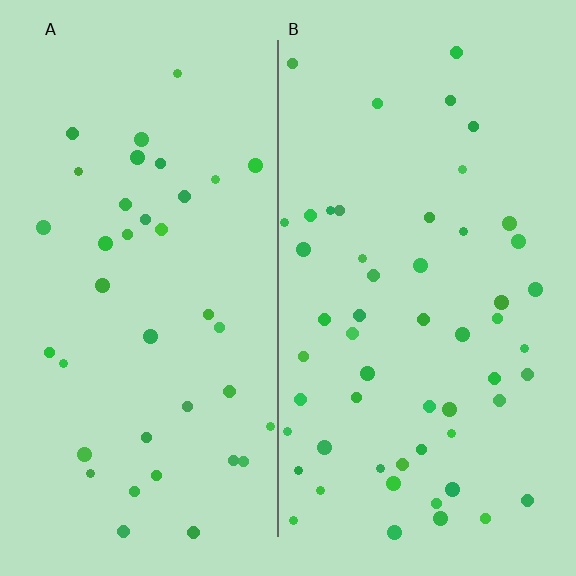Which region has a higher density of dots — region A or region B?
B (the right).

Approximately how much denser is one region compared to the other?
Approximately 1.5× — region B over region A.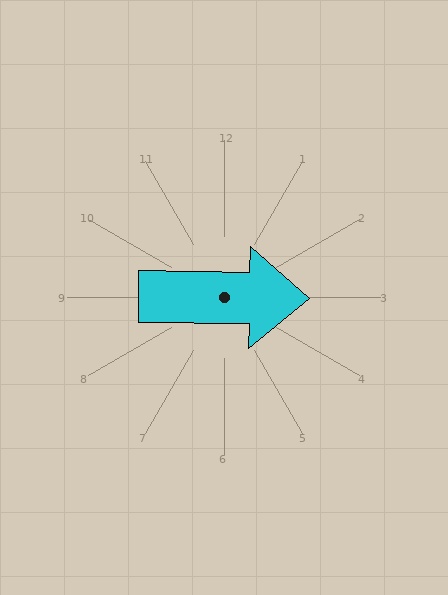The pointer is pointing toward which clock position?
Roughly 3 o'clock.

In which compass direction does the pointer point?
East.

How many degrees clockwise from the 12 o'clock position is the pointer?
Approximately 91 degrees.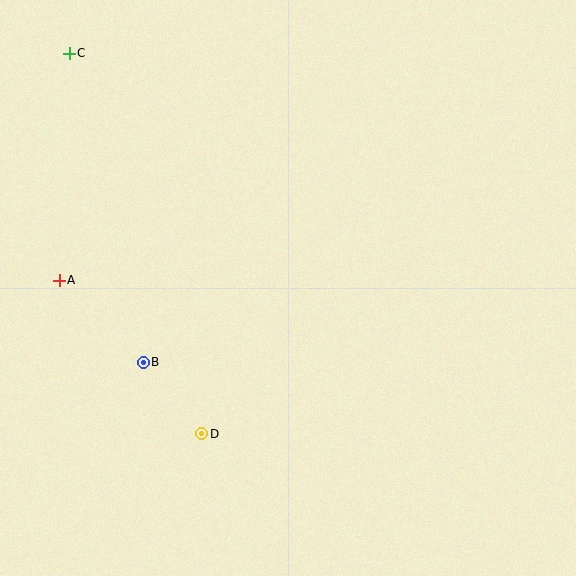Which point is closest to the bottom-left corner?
Point D is closest to the bottom-left corner.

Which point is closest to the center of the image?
Point B at (143, 362) is closest to the center.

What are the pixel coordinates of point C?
Point C is at (69, 53).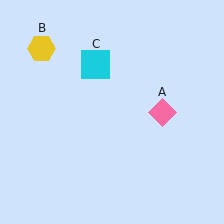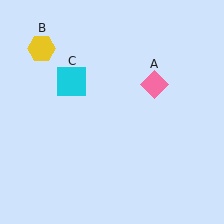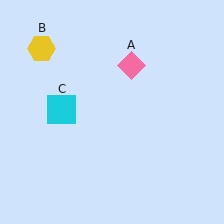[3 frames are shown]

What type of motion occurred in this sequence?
The pink diamond (object A), cyan square (object C) rotated counterclockwise around the center of the scene.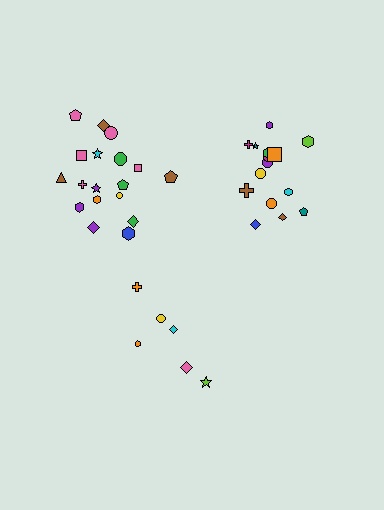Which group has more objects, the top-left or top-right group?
The top-left group.